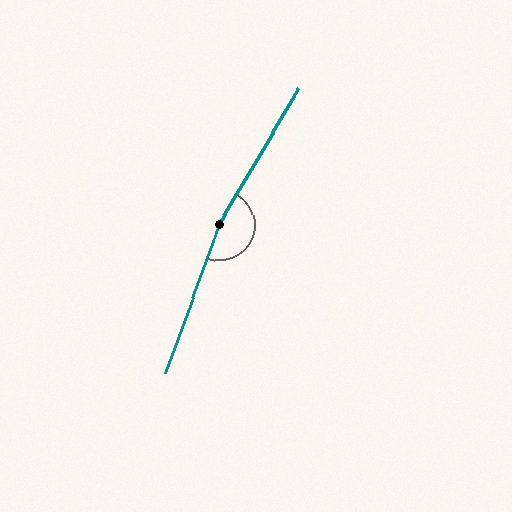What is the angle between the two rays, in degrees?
Approximately 170 degrees.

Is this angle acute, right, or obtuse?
It is obtuse.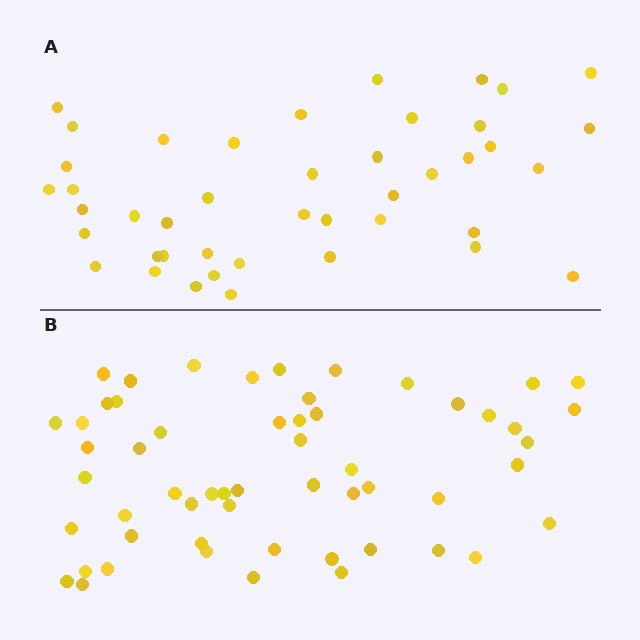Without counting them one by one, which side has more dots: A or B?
Region B (the bottom region) has more dots.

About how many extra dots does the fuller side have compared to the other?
Region B has approximately 15 more dots than region A.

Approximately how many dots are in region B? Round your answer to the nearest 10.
About 60 dots. (The exact count is 56, which rounds to 60.)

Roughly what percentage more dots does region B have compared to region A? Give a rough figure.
About 30% more.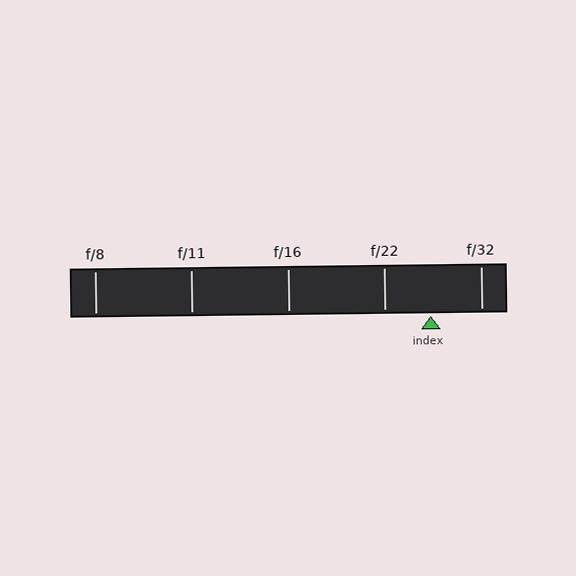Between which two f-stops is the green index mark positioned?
The index mark is between f/22 and f/32.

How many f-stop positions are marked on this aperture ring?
There are 5 f-stop positions marked.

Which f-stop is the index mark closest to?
The index mark is closest to f/22.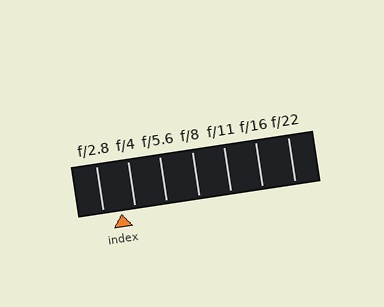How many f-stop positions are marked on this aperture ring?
There are 7 f-stop positions marked.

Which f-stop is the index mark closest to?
The index mark is closest to f/4.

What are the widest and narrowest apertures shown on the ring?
The widest aperture shown is f/2.8 and the narrowest is f/22.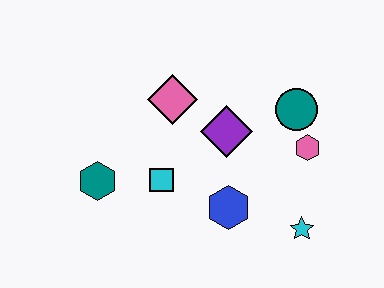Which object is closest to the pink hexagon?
The teal circle is closest to the pink hexagon.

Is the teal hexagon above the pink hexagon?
No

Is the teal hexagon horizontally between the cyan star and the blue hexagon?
No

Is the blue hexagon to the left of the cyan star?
Yes